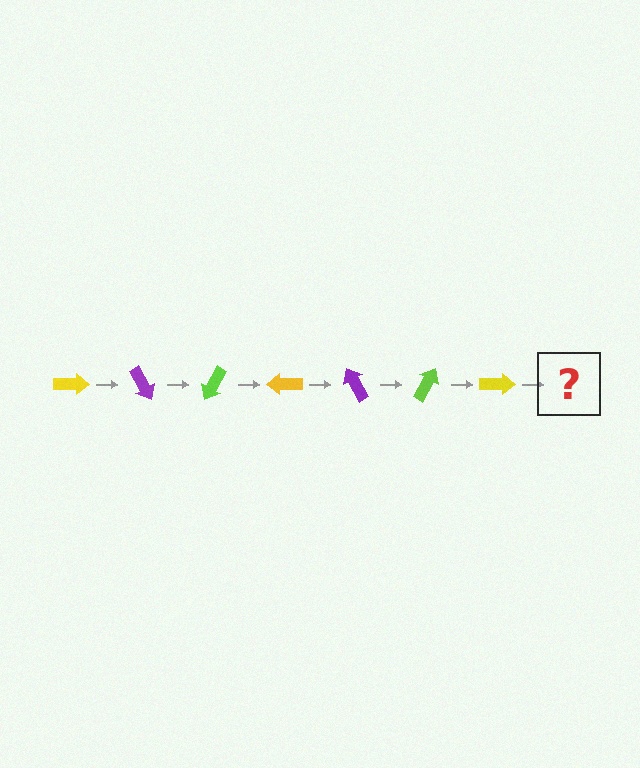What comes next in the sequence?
The next element should be a purple arrow, rotated 420 degrees from the start.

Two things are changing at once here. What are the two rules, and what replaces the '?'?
The two rules are that it rotates 60 degrees each step and the color cycles through yellow, purple, and lime. The '?' should be a purple arrow, rotated 420 degrees from the start.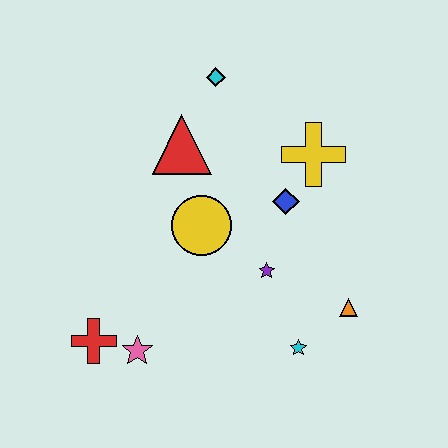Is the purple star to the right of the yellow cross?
No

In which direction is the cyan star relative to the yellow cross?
The cyan star is below the yellow cross.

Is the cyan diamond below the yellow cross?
No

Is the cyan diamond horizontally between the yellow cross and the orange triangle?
No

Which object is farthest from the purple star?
The cyan diamond is farthest from the purple star.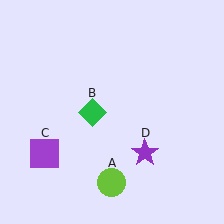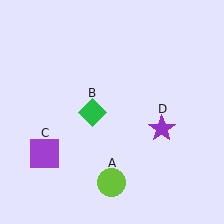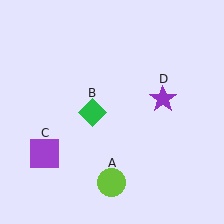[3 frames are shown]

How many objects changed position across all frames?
1 object changed position: purple star (object D).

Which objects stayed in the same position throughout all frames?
Lime circle (object A) and green diamond (object B) and purple square (object C) remained stationary.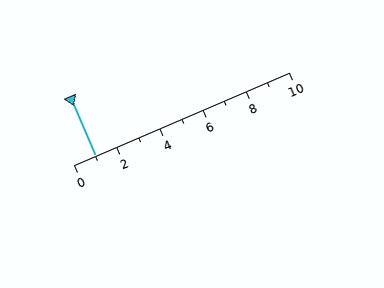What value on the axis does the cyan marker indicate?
The marker indicates approximately 1.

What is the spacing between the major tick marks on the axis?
The major ticks are spaced 2 apart.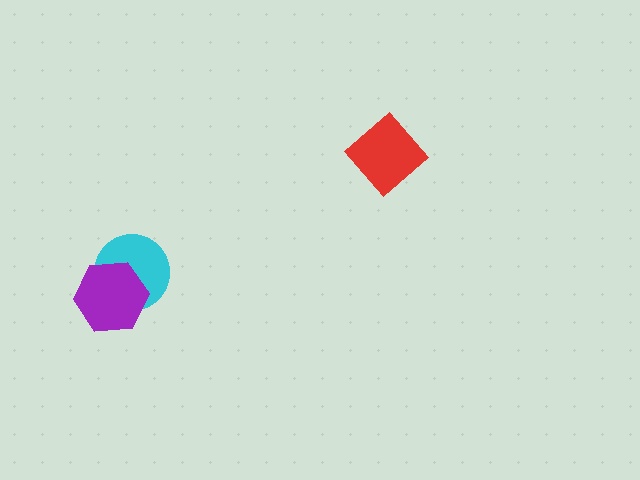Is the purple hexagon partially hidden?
No, no other shape covers it.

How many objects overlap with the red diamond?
0 objects overlap with the red diamond.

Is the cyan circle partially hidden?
Yes, it is partially covered by another shape.